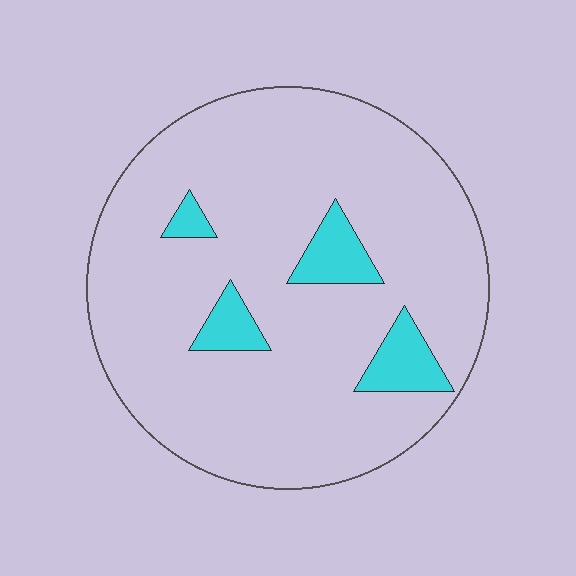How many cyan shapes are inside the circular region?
4.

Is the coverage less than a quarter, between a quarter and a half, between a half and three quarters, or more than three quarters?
Less than a quarter.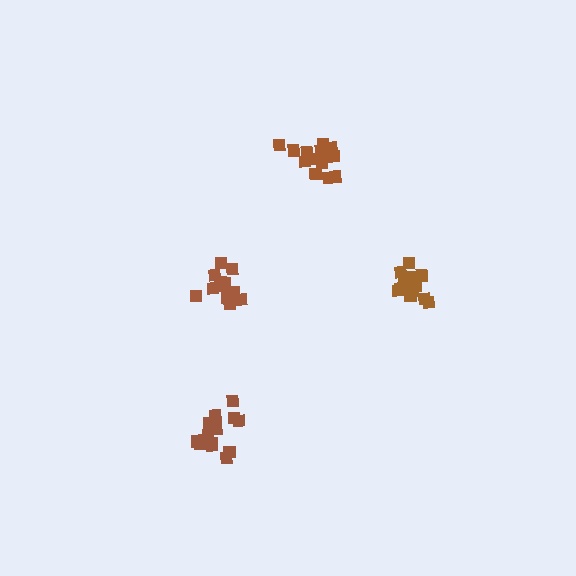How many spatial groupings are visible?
There are 4 spatial groupings.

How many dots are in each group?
Group 1: 16 dots, Group 2: 15 dots, Group 3: 13 dots, Group 4: 14 dots (58 total).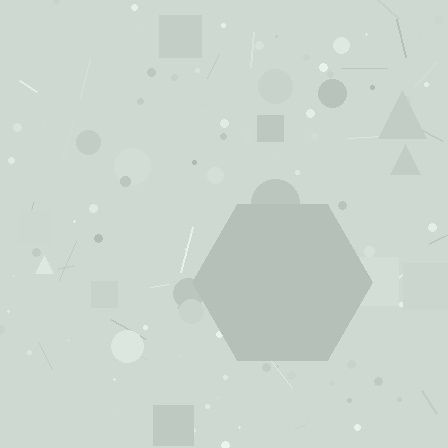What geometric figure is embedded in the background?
A hexagon is embedded in the background.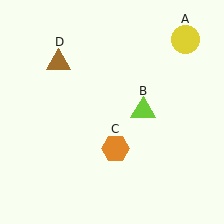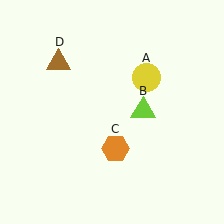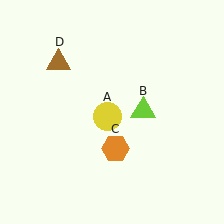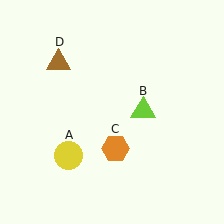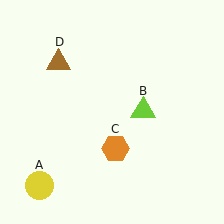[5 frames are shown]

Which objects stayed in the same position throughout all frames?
Lime triangle (object B) and orange hexagon (object C) and brown triangle (object D) remained stationary.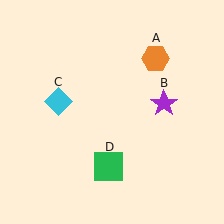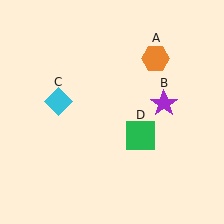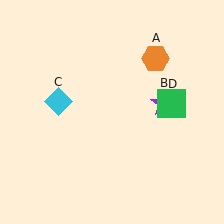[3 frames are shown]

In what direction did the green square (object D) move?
The green square (object D) moved up and to the right.